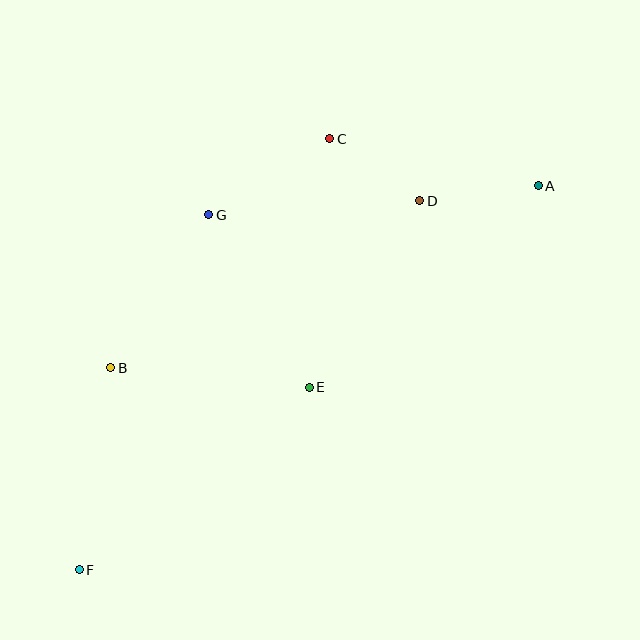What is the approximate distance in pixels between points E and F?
The distance between E and F is approximately 294 pixels.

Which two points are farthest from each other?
Points A and F are farthest from each other.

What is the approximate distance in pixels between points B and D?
The distance between B and D is approximately 351 pixels.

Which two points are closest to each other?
Points C and D are closest to each other.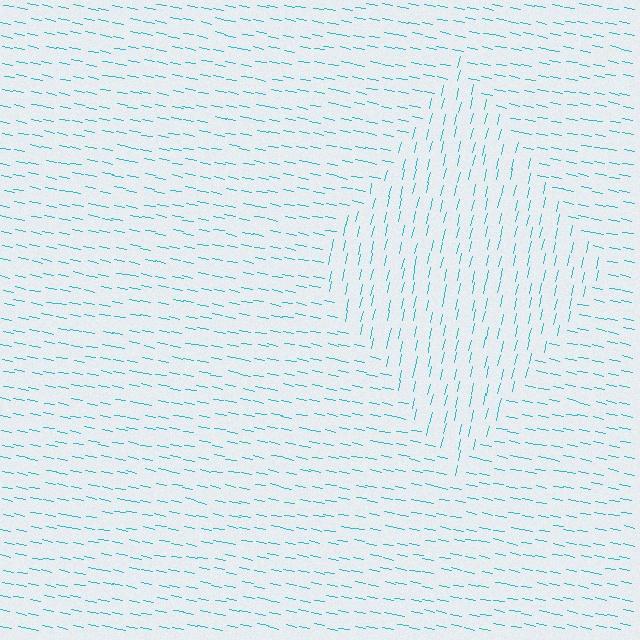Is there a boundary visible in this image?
Yes, there is a texture boundary formed by a change in line orientation.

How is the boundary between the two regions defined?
The boundary is defined purely by a change in line orientation (approximately 88 degrees difference). All lines are the same color and thickness.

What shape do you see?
I see a diamond.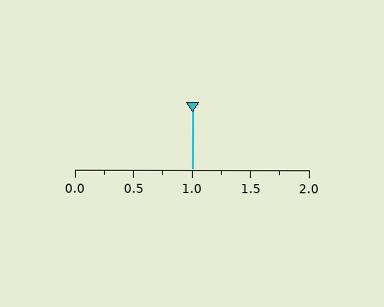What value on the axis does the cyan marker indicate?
The marker indicates approximately 1.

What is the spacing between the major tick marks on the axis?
The major ticks are spaced 0.5 apart.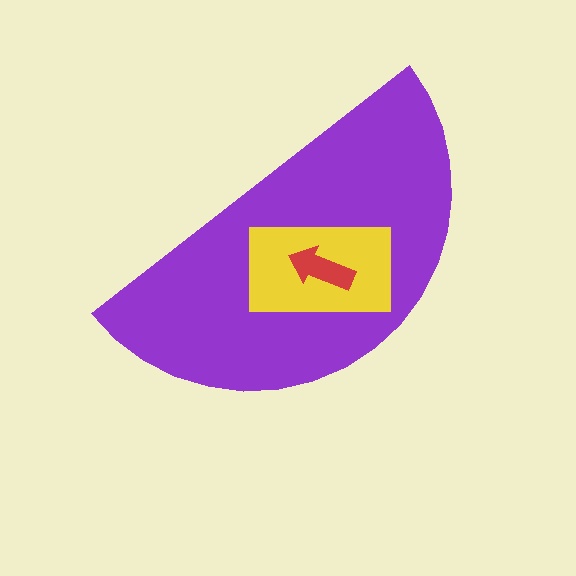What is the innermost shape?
The red arrow.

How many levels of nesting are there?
3.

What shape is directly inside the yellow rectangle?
The red arrow.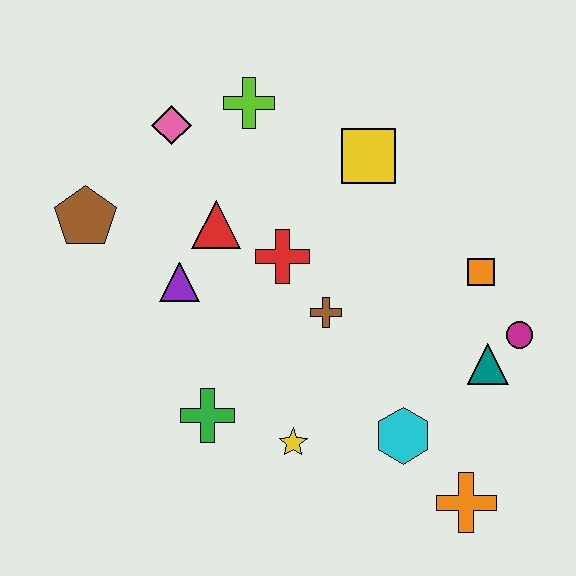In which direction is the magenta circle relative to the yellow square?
The magenta circle is below the yellow square.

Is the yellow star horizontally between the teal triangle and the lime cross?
Yes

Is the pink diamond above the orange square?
Yes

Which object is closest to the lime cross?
The pink diamond is closest to the lime cross.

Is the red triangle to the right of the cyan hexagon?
No